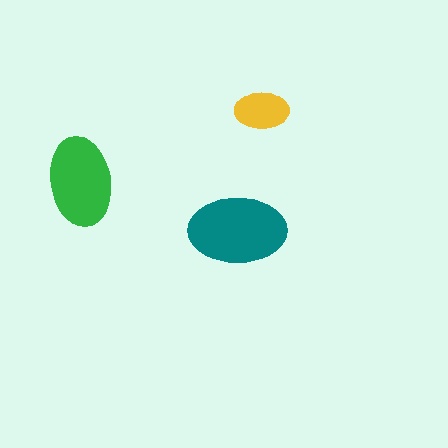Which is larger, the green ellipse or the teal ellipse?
The teal one.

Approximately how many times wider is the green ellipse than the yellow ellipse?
About 1.5 times wider.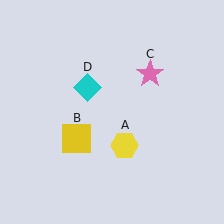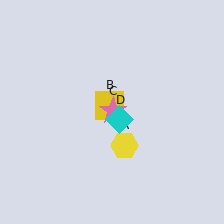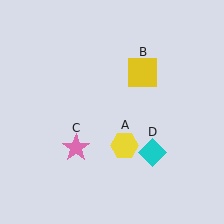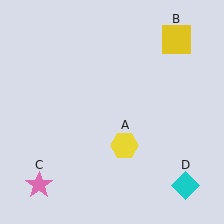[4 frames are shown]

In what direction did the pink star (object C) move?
The pink star (object C) moved down and to the left.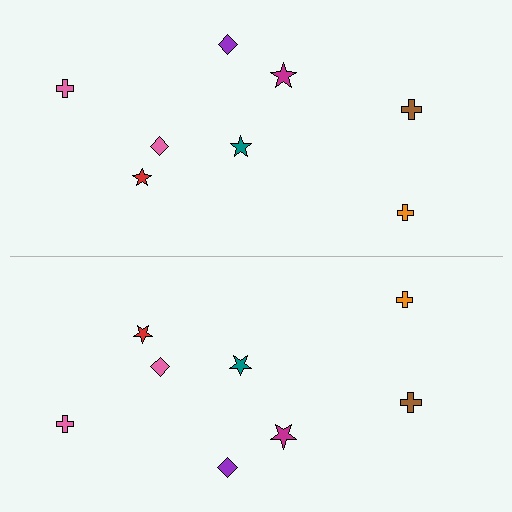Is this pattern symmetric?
Yes, this pattern has bilateral (reflection) symmetry.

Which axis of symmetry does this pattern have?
The pattern has a horizontal axis of symmetry running through the center of the image.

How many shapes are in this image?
There are 16 shapes in this image.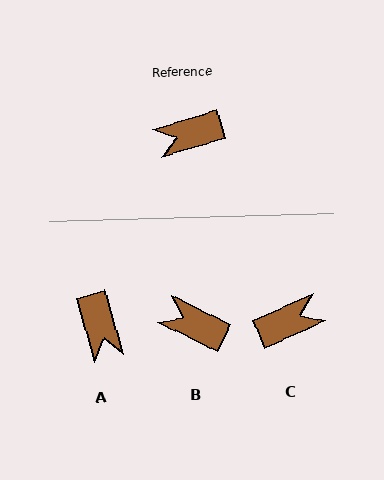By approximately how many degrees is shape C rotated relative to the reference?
Approximately 173 degrees clockwise.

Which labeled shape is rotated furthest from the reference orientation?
C, about 173 degrees away.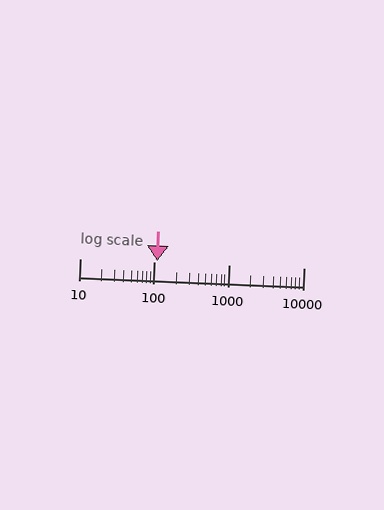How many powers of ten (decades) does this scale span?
The scale spans 3 decades, from 10 to 10000.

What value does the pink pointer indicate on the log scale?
The pointer indicates approximately 110.